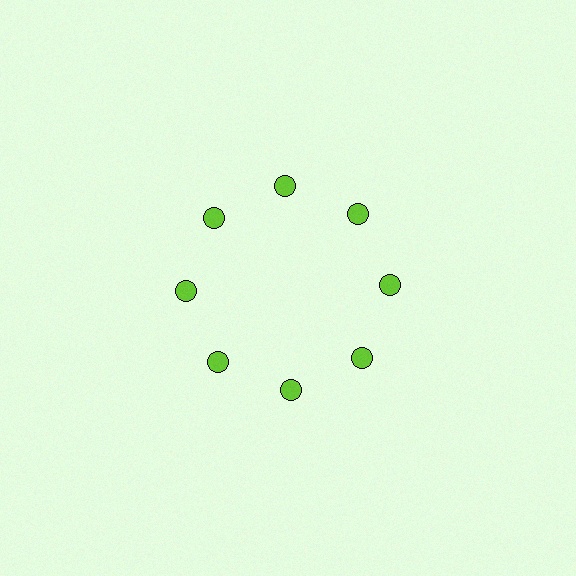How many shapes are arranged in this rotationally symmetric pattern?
There are 8 shapes, arranged in 8 groups of 1.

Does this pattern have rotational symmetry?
Yes, this pattern has 8-fold rotational symmetry. It looks the same after rotating 45 degrees around the center.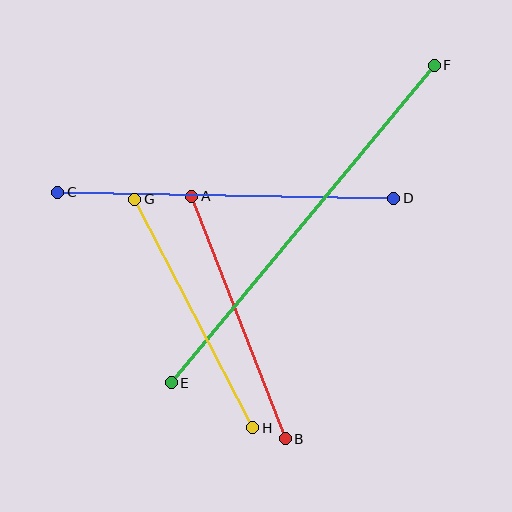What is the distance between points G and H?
The distance is approximately 257 pixels.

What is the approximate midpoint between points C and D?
The midpoint is at approximately (226, 195) pixels.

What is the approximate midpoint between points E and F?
The midpoint is at approximately (303, 224) pixels.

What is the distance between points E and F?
The distance is approximately 413 pixels.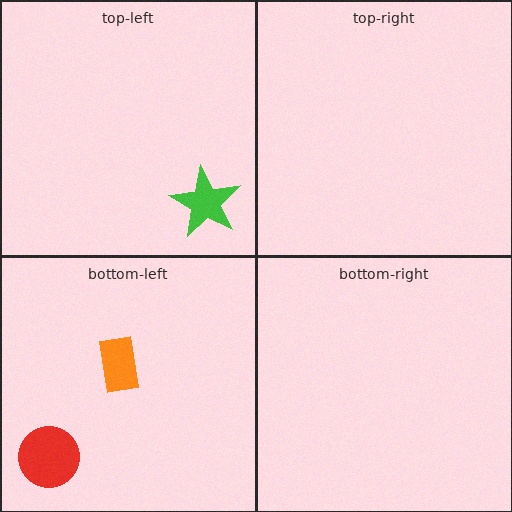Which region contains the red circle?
The bottom-left region.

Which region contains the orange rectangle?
The bottom-left region.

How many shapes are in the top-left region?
1.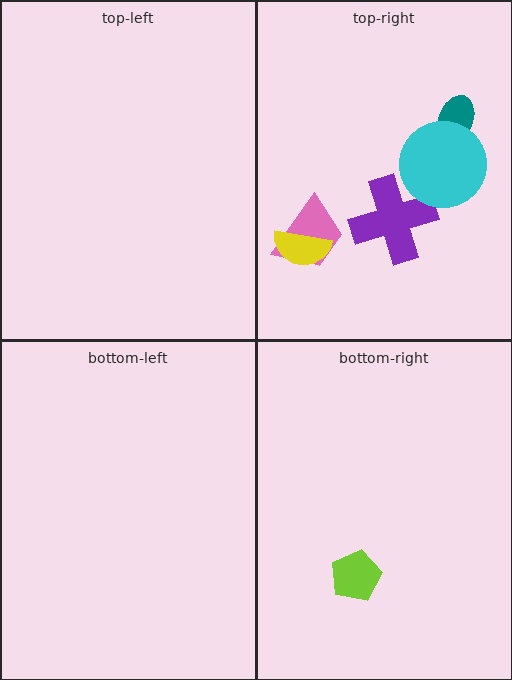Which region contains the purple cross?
The top-right region.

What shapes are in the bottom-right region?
The lime pentagon.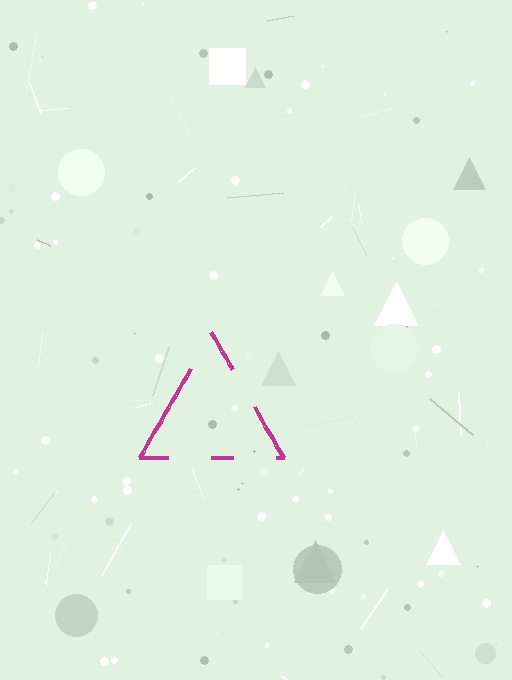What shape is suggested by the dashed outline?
The dashed outline suggests a triangle.